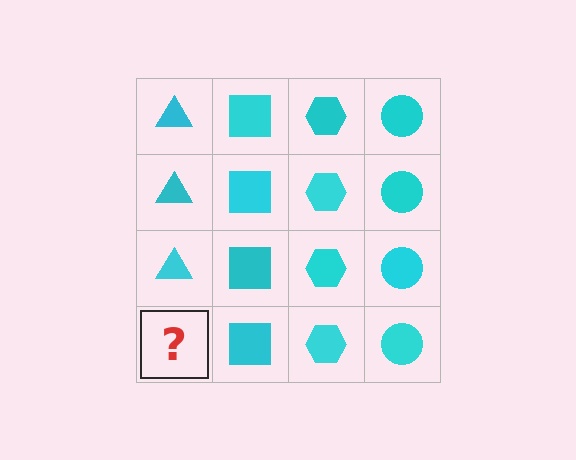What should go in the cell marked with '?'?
The missing cell should contain a cyan triangle.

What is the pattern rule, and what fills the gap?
The rule is that each column has a consistent shape. The gap should be filled with a cyan triangle.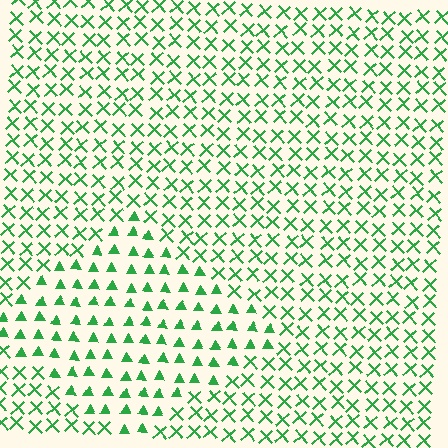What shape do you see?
I see a diamond.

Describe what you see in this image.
The image is filled with small green elements arranged in a uniform grid. A diamond-shaped region contains triangles, while the surrounding area contains X marks. The boundary is defined purely by the change in element shape.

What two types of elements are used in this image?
The image uses triangles inside the diamond region and X marks outside it.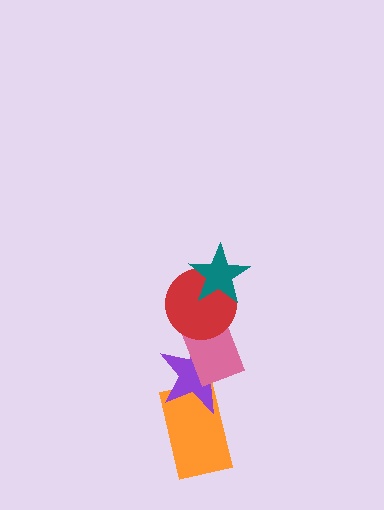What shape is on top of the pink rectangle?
The red circle is on top of the pink rectangle.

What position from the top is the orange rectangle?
The orange rectangle is 5th from the top.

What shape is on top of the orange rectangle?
The purple star is on top of the orange rectangle.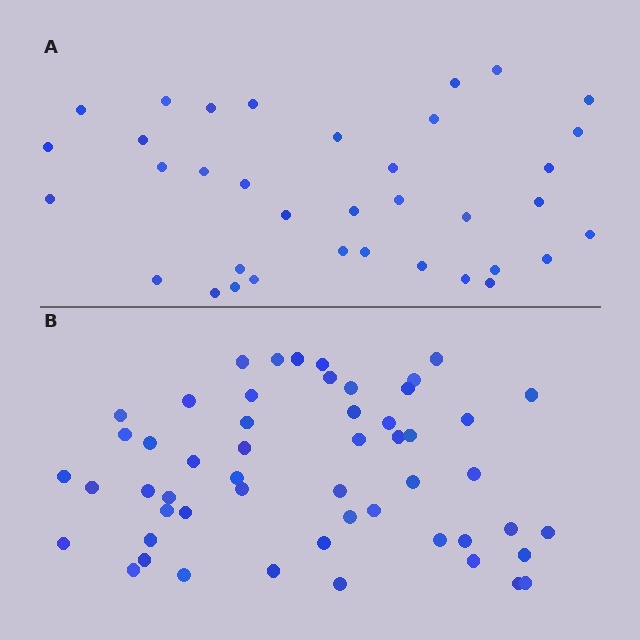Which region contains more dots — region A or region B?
Region B (the bottom region) has more dots.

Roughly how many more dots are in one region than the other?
Region B has approximately 15 more dots than region A.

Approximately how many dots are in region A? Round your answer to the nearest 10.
About 40 dots. (The exact count is 36, which rounds to 40.)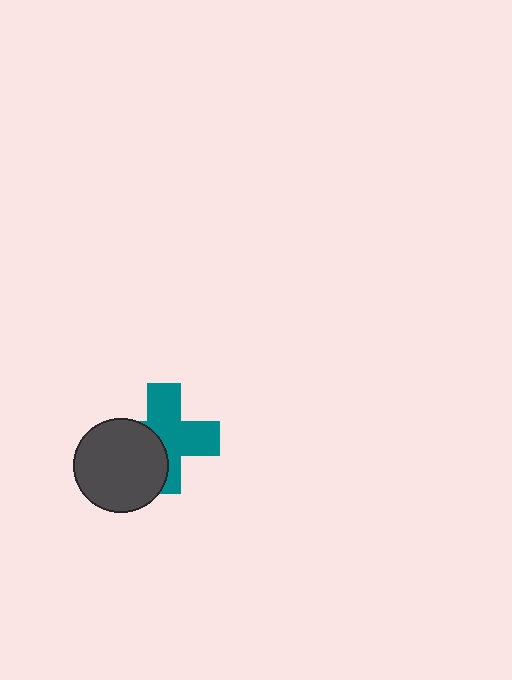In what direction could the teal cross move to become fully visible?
The teal cross could move toward the upper-right. That would shift it out from behind the dark gray circle entirely.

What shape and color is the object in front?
The object in front is a dark gray circle.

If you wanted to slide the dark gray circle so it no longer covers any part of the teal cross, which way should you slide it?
Slide it toward the lower-left — that is the most direct way to separate the two shapes.